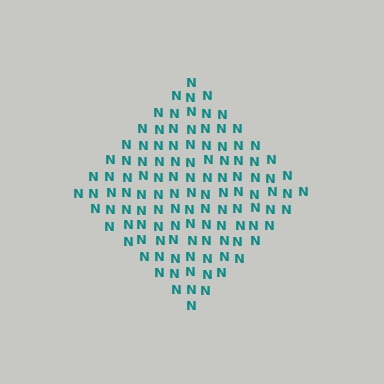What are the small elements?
The small elements are letter N's.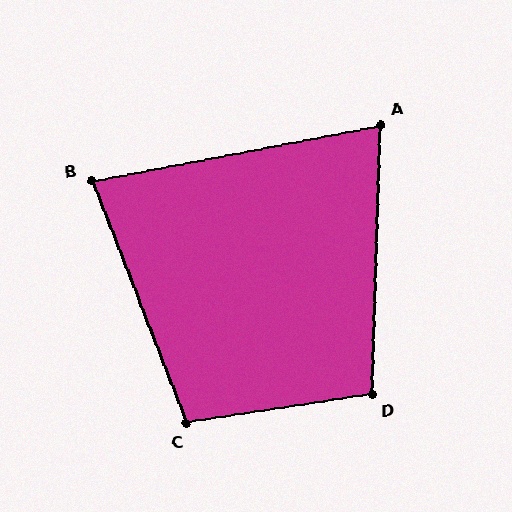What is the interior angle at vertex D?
Approximately 101 degrees (obtuse).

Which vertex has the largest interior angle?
C, at approximately 103 degrees.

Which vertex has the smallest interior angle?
A, at approximately 77 degrees.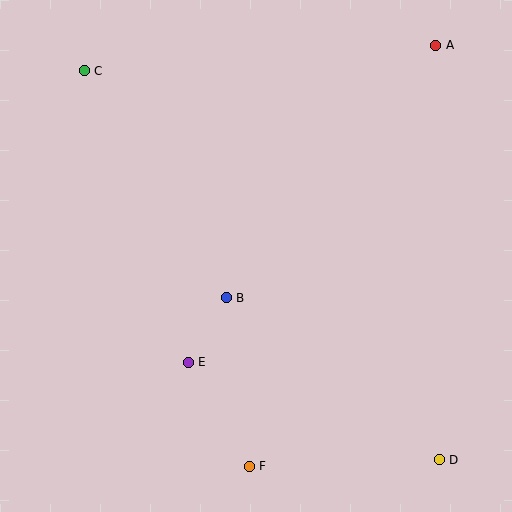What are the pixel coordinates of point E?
Point E is at (188, 362).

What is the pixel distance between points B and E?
The distance between B and E is 75 pixels.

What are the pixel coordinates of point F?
Point F is at (249, 466).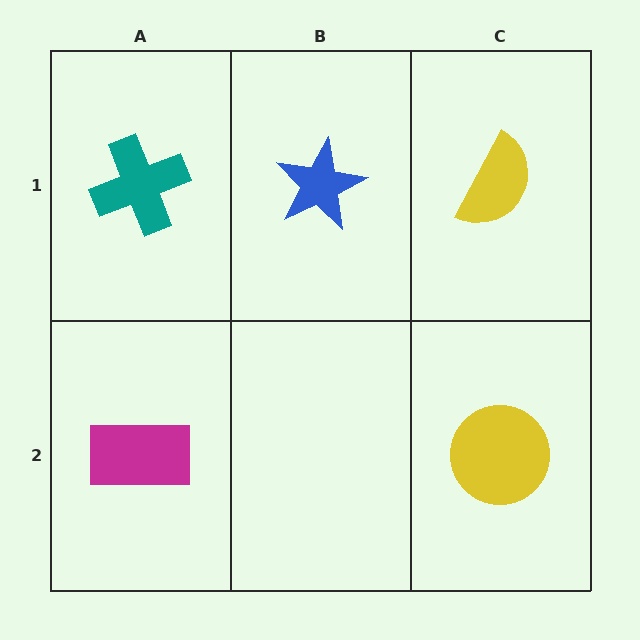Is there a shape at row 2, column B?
No, that cell is empty.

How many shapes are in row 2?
2 shapes.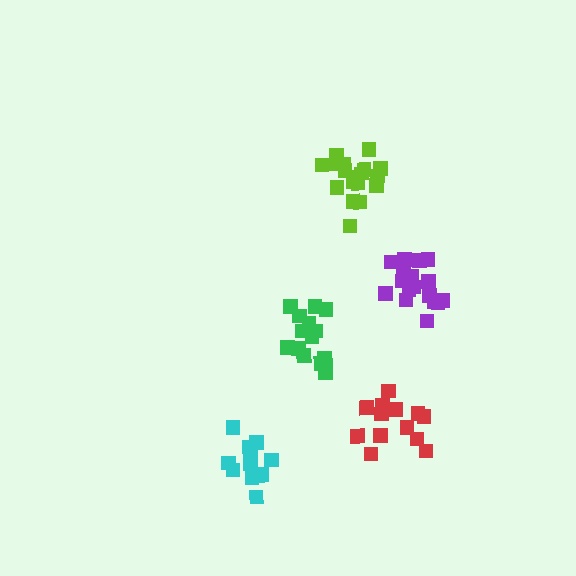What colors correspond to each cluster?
The clusters are colored: lime, cyan, purple, red, green.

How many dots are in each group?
Group 1: 18 dots, Group 2: 12 dots, Group 3: 17 dots, Group 4: 13 dots, Group 5: 14 dots (74 total).